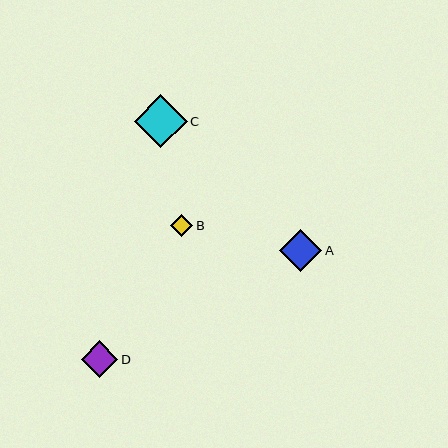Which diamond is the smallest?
Diamond B is the smallest with a size of approximately 22 pixels.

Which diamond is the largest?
Diamond C is the largest with a size of approximately 53 pixels.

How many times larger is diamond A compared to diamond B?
Diamond A is approximately 1.9 times the size of diamond B.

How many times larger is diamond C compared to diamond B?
Diamond C is approximately 2.4 times the size of diamond B.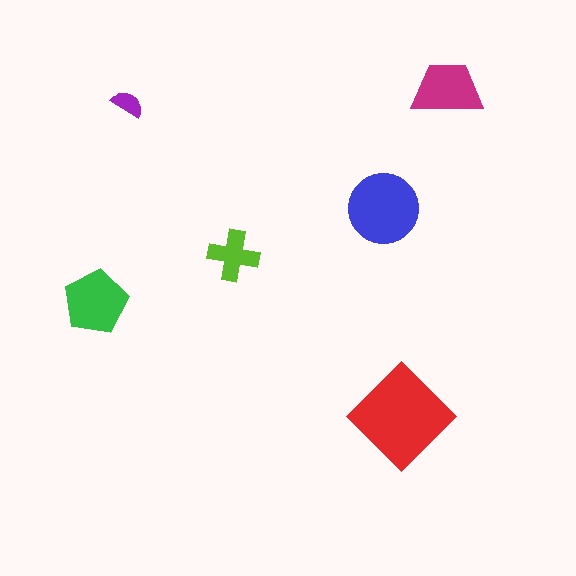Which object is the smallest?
The purple semicircle.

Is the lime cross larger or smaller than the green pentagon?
Smaller.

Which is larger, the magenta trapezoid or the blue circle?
The blue circle.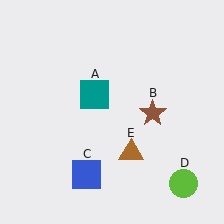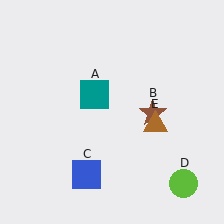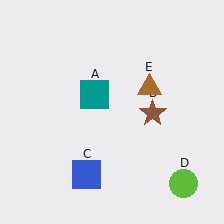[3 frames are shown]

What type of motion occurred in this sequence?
The brown triangle (object E) rotated counterclockwise around the center of the scene.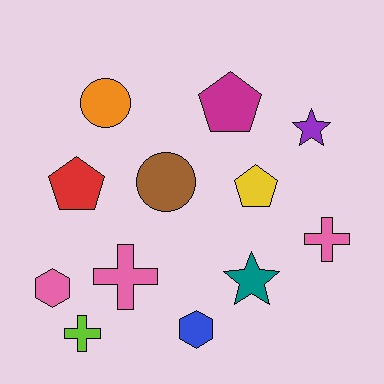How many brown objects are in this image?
There is 1 brown object.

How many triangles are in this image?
There are no triangles.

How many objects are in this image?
There are 12 objects.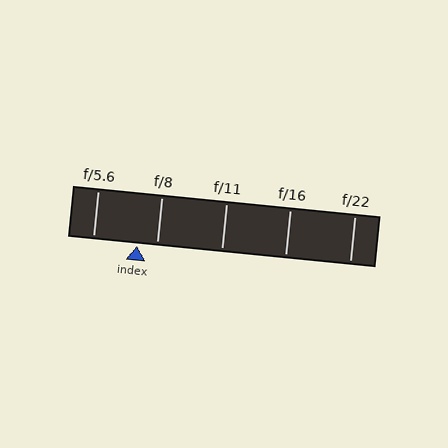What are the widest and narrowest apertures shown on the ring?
The widest aperture shown is f/5.6 and the narrowest is f/22.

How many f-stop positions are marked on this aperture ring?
There are 5 f-stop positions marked.